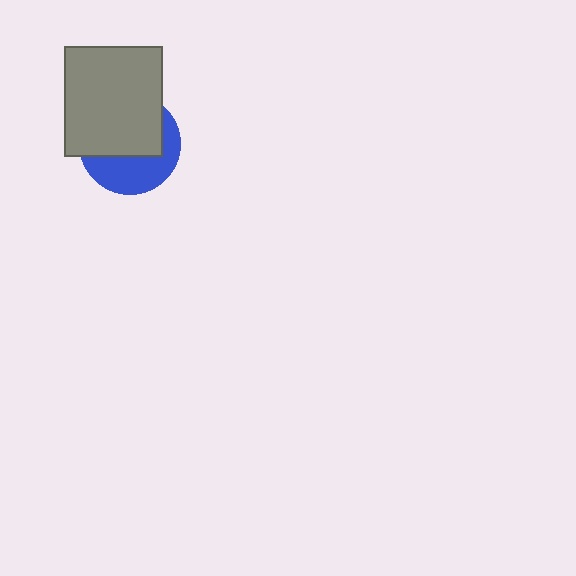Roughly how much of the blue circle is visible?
A small part of it is visible (roughly 42%).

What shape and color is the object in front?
The object in front is a gray rectangle.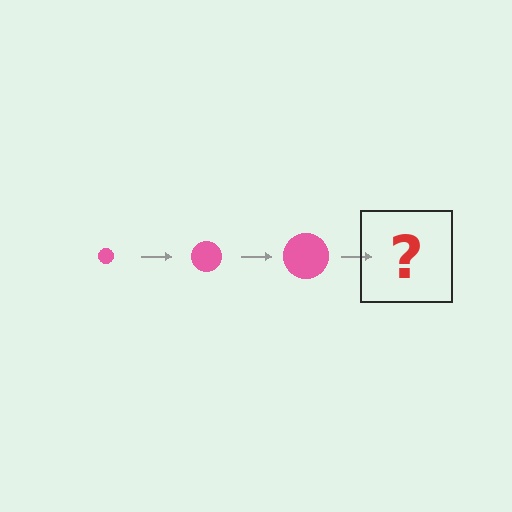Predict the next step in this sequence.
The next step is a pink circle, larger than the previous one.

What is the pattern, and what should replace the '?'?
The pattern is that the circle gets progressively larger each step. The '?' should be a pink circle, larger than the previous one.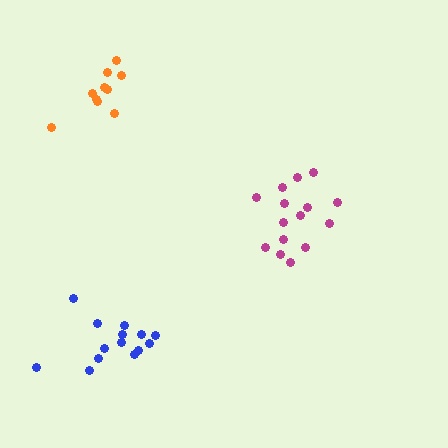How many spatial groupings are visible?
There are 3 spatial groupings.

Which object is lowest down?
The blue cluster is bottommost.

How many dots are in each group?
Group 1: 15 dots, Group 2: 14 dots, Group 3: 10 dots (39 total).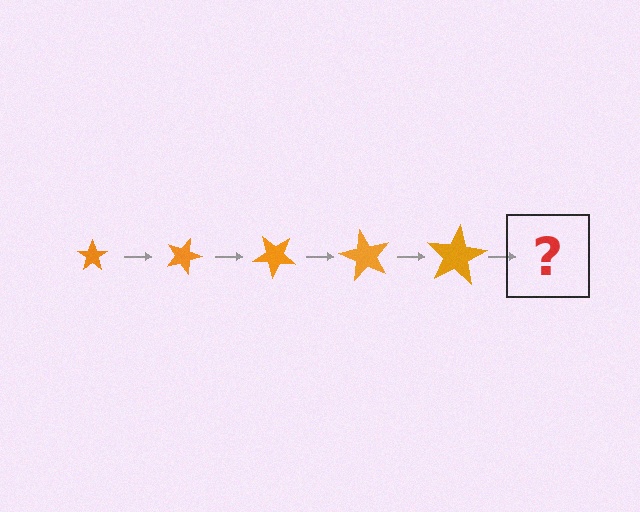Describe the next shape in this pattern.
It should be a star, larger than the previous one and rotated 100 degrees from the start.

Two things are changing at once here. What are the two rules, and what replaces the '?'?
The two rules are that the star grows larger each step and it rotates 20 degrees each step. The '?' should be a star, larger than the previous one and rotated 100 degrees from the start.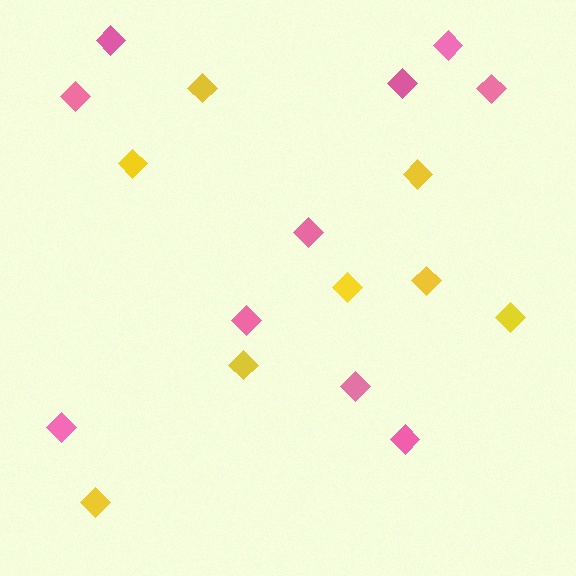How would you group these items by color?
There are 2 groups: one group of yellow diamonds (8) and one group of pink diamonds (10).